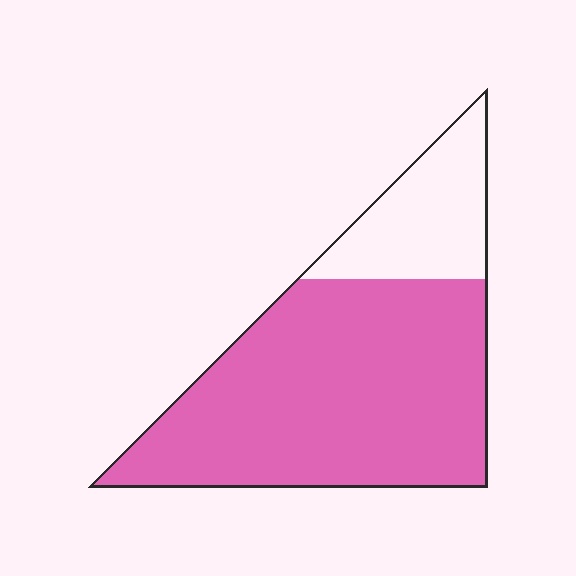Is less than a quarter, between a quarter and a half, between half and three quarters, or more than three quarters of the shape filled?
More than three quarters.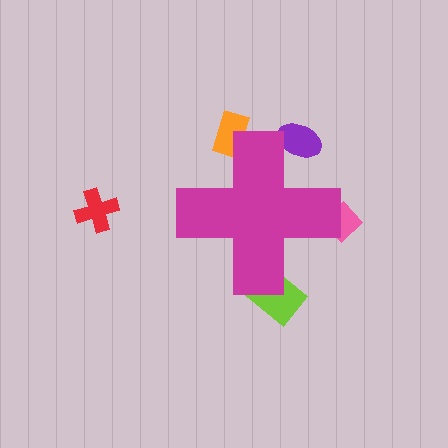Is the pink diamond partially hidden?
Yes, the pink diamond is partially hidden behind the magenta cross.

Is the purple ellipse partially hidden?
Yes, the purple ellipse is partially hidden behind the magenta cross.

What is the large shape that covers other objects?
A magenta cross.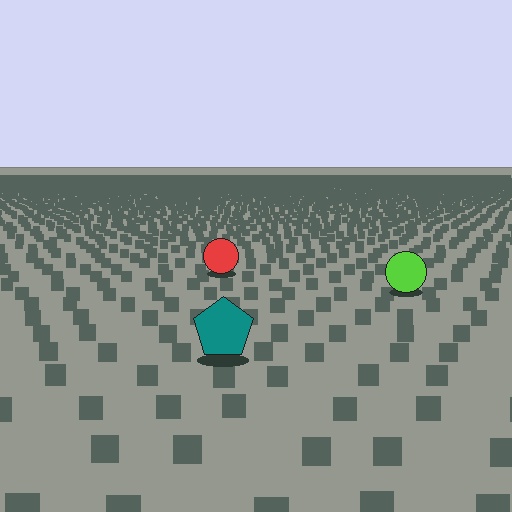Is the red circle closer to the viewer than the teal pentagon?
No. The teal pentagon is closer — you can tell from the texture gradient: the ground texture is coarser near it.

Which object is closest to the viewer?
The teal pentagon is closest. The texture marks near it are larger and more spread out.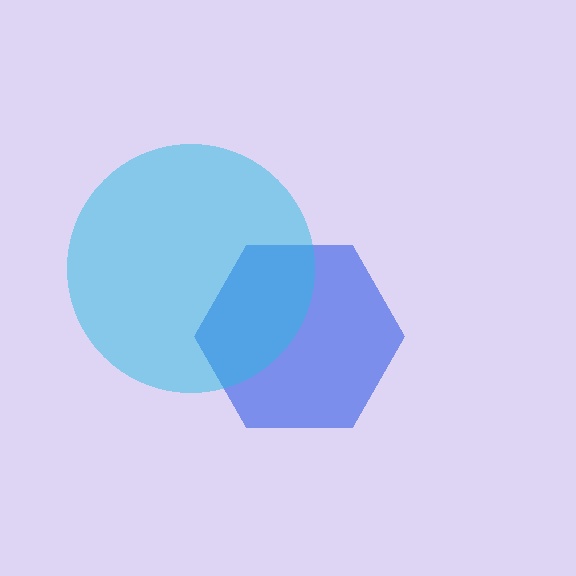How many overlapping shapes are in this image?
There are 2 overlapping shapes in the image.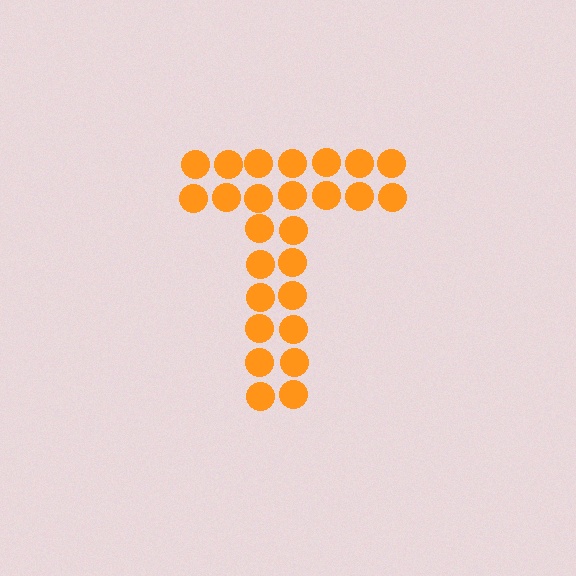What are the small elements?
The small elements are circles.